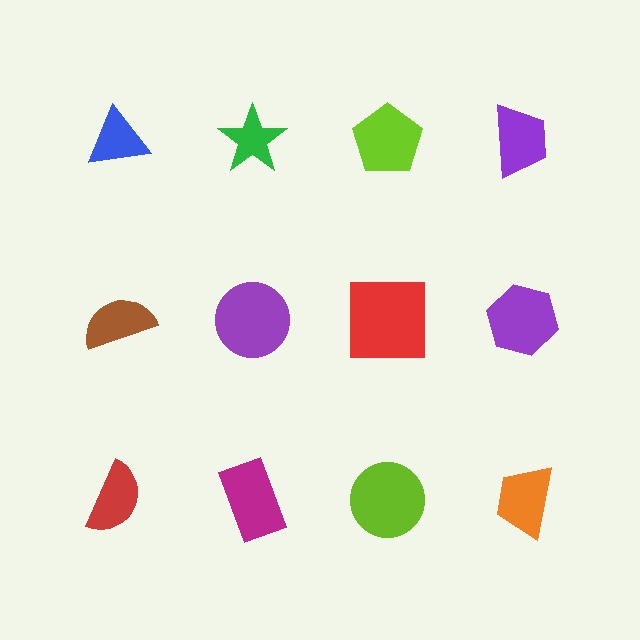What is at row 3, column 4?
An orange trapezoid.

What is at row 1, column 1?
A blue triangle.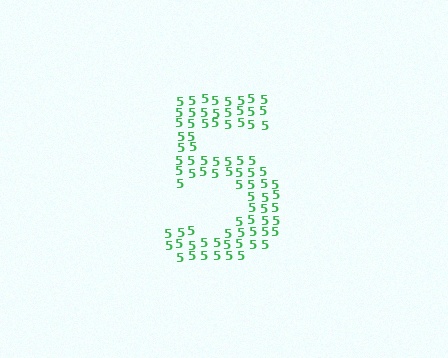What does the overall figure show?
The overall figure shows the digit 5.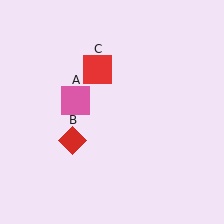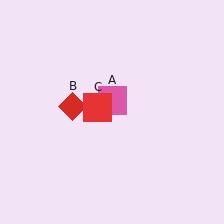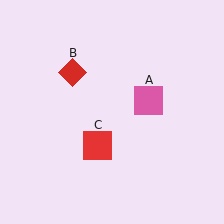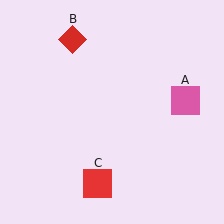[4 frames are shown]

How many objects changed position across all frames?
3 objects changed position: pink square (object A), red diamond (object B), red square (object C).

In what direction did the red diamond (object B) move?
The red diamond (object B) moved up.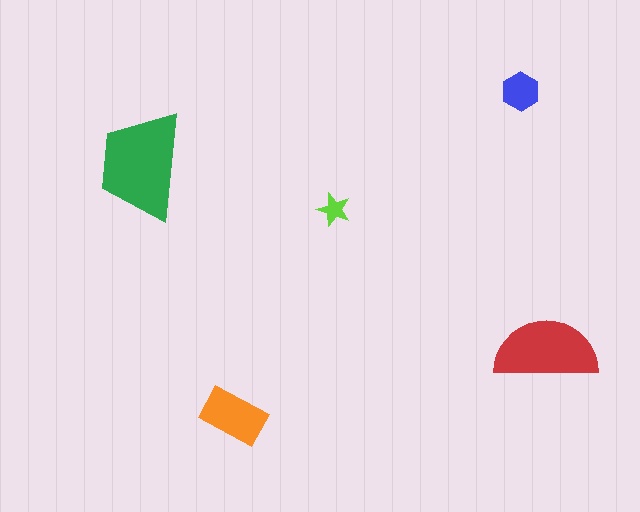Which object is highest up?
The blue hexagon is topmost.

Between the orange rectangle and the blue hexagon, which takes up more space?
The orange rectangle.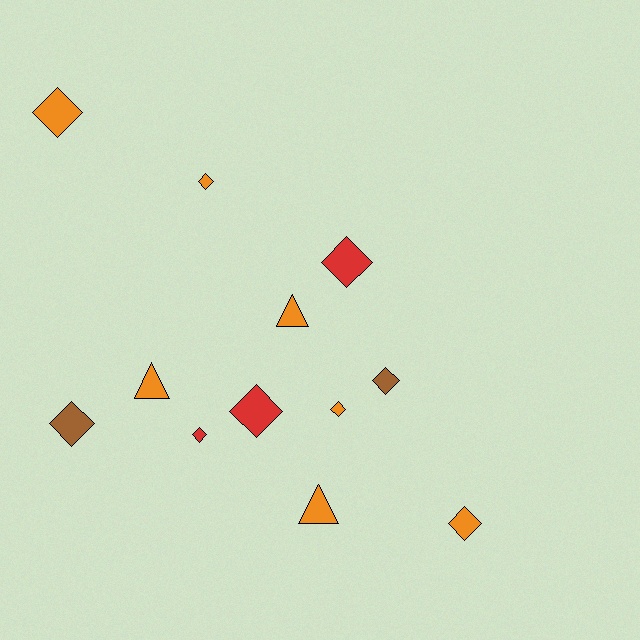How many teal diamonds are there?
There are no teal diamonds.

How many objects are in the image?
There are 12 objects.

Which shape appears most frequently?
Diamond, with 9 objects.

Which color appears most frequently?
Orange, with 7 objects.